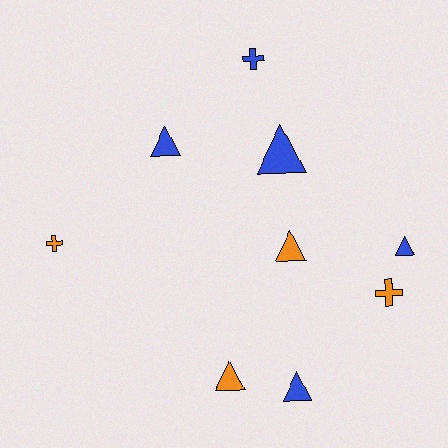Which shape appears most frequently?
Triangle, with 6 objects.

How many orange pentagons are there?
There are no orange pentagons.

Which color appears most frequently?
Blue, with 5 objects.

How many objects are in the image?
There are 9 objects.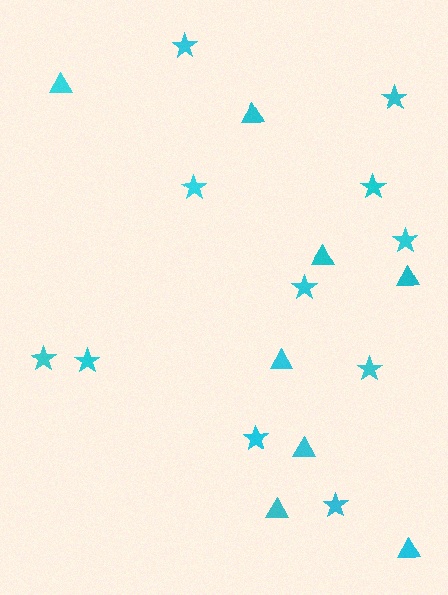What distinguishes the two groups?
There are 2 groups: one group of triangles (8) and one group of stars (11).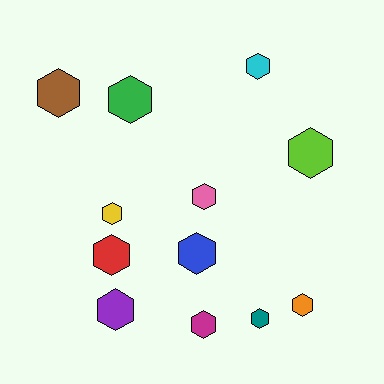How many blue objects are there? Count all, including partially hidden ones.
There is 1 blue object.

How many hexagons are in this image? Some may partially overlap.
There are 12 hexagons.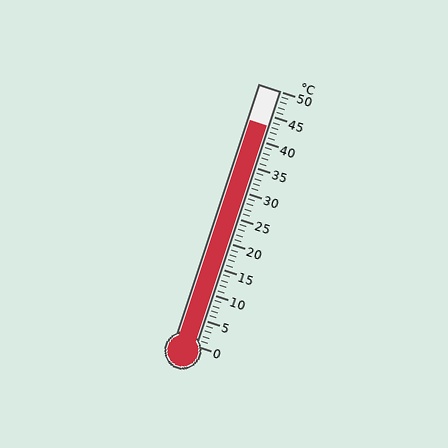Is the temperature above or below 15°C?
The temperature is above 15°C.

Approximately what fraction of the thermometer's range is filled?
The thermometer is filled to approximately 85% of its range.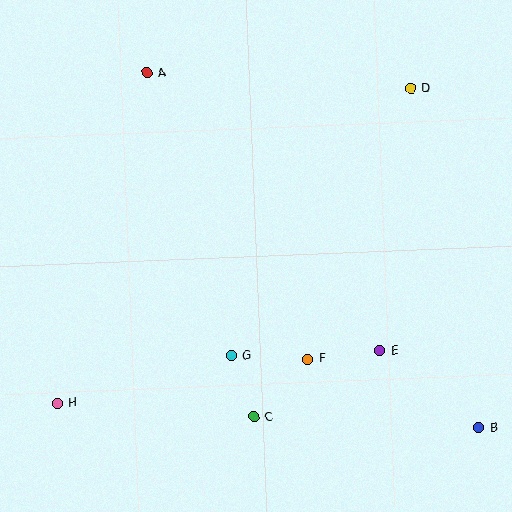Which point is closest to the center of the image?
Point G at (231, 356) is closest to the center.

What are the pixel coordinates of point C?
Point C is at (254, 417).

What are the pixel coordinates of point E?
Point E is at (380, 351).